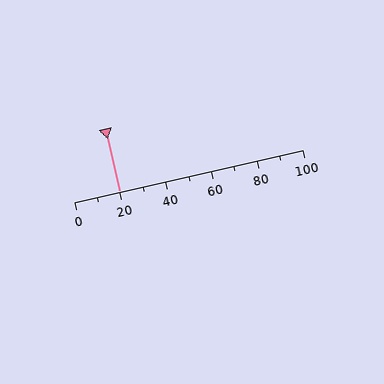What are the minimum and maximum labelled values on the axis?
The axis runs from 0 to 100.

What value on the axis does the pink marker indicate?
The marker indicates approximately 20.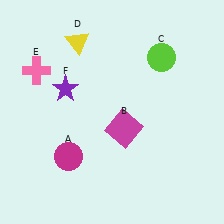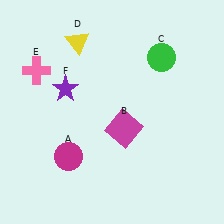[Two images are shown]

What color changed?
The circle (C) changed from lime in Image 1 to green in Image 2.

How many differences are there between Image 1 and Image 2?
There is 1 difference between the two images.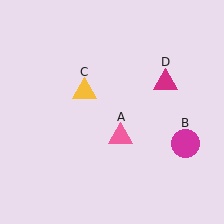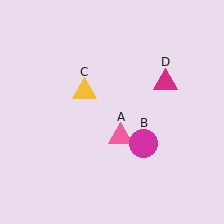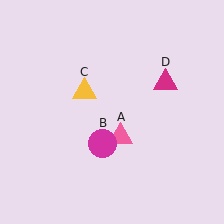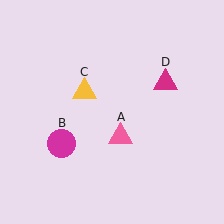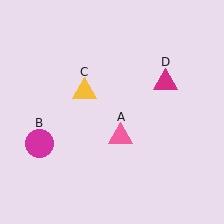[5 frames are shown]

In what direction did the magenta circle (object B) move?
The magenta circle (object B) moved left.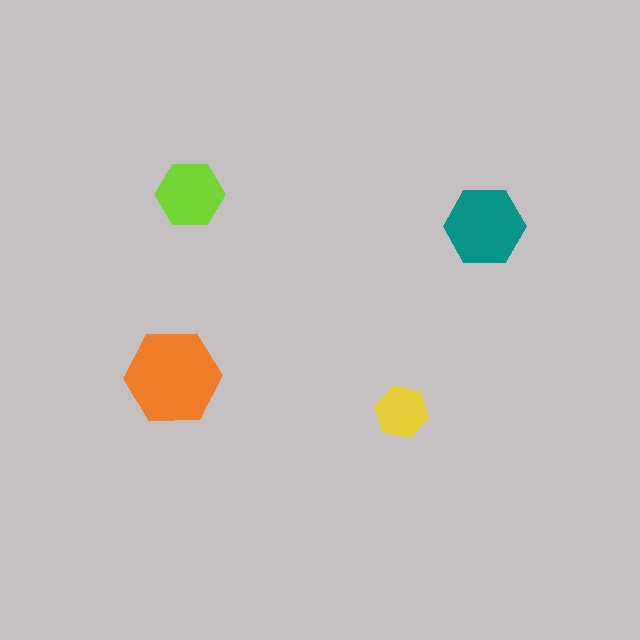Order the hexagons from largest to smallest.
the orange one, the teal one, the lime one, the yellow one.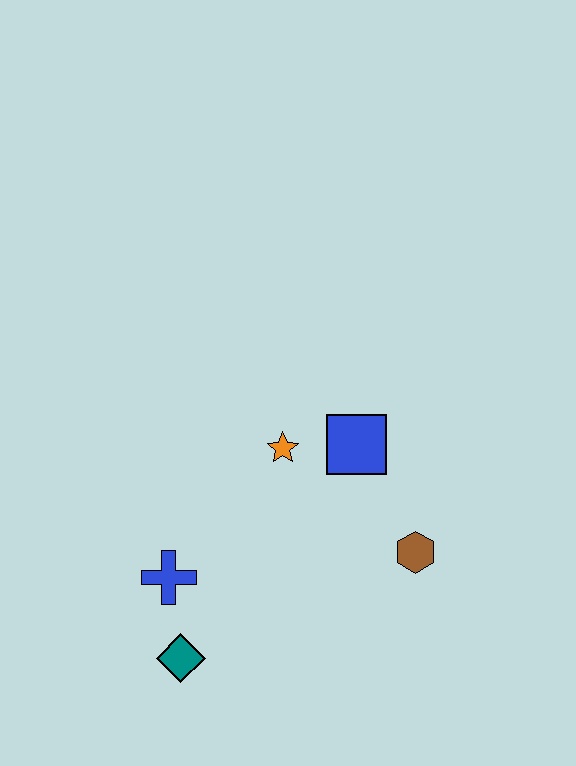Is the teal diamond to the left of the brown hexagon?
Yes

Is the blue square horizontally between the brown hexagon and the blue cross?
Yes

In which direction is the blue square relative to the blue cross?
The blue square is to the right of the blue cross.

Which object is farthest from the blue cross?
The brown hexagon is farthest from the blue cross.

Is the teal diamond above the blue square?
No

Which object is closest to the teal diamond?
The blue cross is closest to the teal diamond.